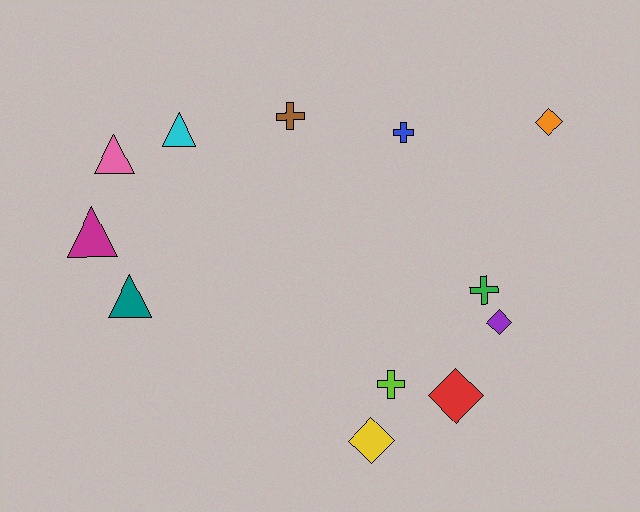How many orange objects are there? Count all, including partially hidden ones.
There is 1 orange object.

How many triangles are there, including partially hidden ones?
There are 4 triangles.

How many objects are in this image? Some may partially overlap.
There are 12 objects.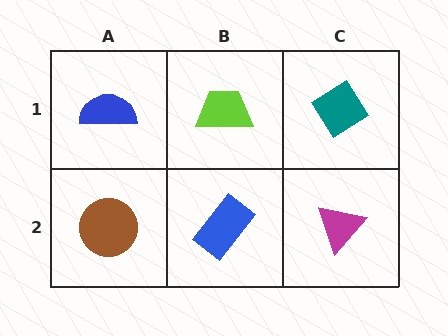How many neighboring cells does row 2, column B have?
3.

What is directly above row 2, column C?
A teal diamond.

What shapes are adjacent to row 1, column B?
A blue rectangle (row 2, column B), a blue semicircle (row 1, column A), a teal diamond (row 1, column C).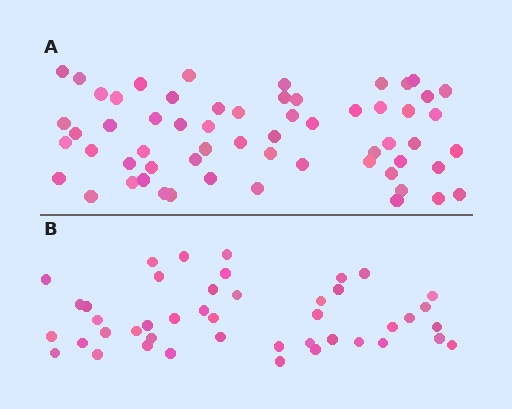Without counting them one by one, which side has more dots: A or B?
Region A (the top region) has more dots.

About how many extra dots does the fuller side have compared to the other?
Region A has approximately 15 more dots than region B.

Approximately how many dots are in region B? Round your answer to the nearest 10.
About 40 dots. (The exact count is 44, which rounds to 40.)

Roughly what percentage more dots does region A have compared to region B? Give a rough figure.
About 35% more.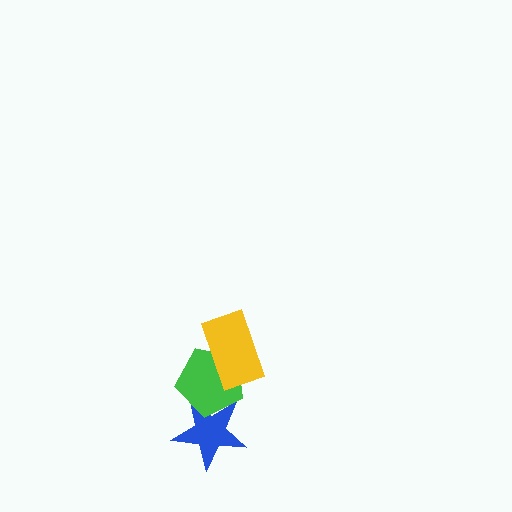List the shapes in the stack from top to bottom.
From top to bottom: the yellow rectangle, the green pentagon, the blue star.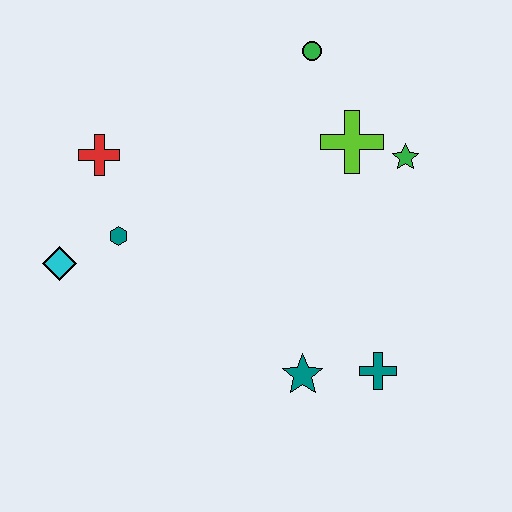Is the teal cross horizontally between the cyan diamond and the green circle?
No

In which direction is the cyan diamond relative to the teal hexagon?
The cyan diamond is to the left of the teal hexagon.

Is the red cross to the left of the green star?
Yes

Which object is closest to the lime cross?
The green star is closest to the lime cross.